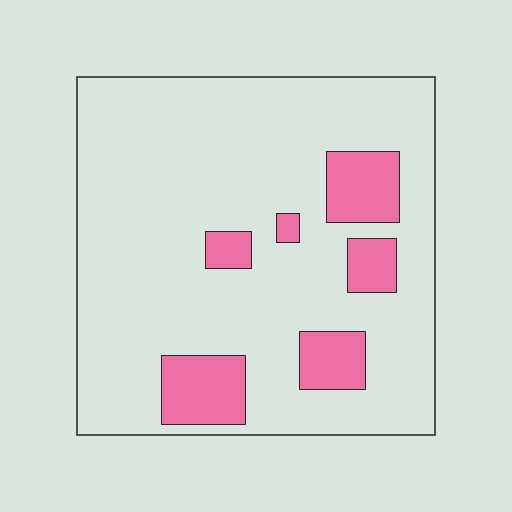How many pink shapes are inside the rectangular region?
6.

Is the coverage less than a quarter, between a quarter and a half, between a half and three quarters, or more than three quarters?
Less than a quarter.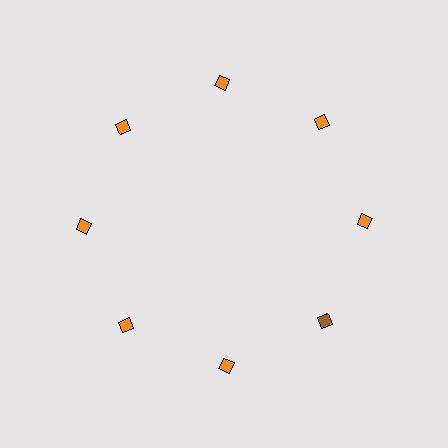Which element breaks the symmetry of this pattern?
The brown diamond at roughly the 4 o'clock position breaks the symmetry. All other shapes are orange diamonds.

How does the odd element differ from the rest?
It has a different color: brown instead of orange.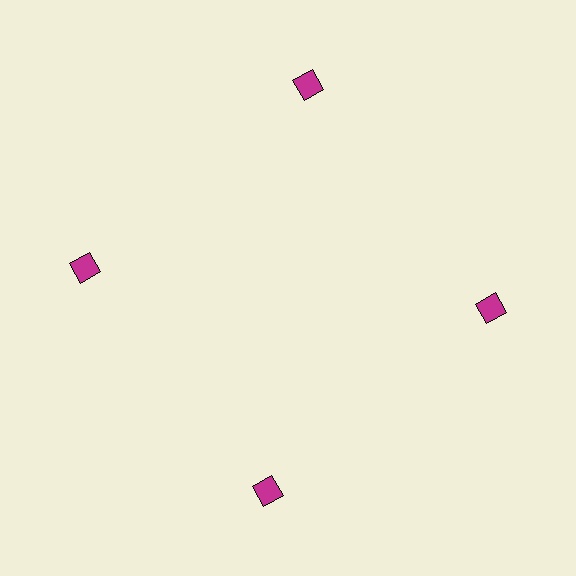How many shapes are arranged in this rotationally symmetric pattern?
There are 4 shapes, arranged in 4 groups of 1.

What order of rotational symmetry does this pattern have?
This pattern has 4-fold rotational symmetry.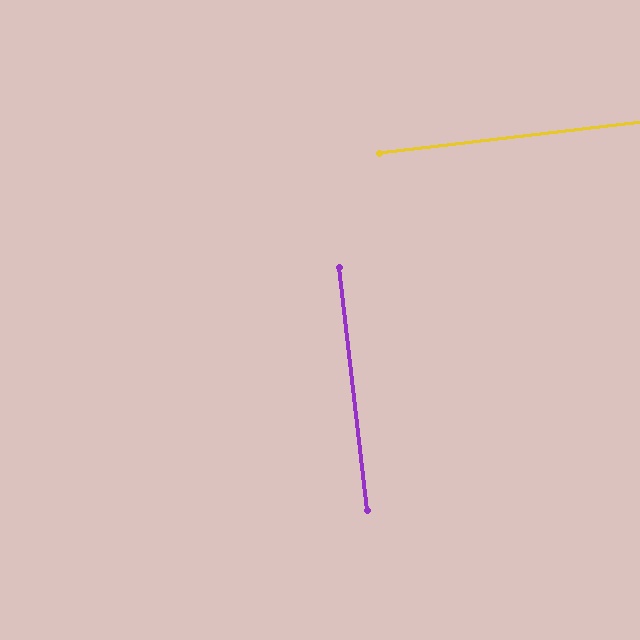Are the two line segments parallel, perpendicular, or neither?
Perpendicular — they meet at approximately 90°.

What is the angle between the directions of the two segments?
Approximately 90 degrees.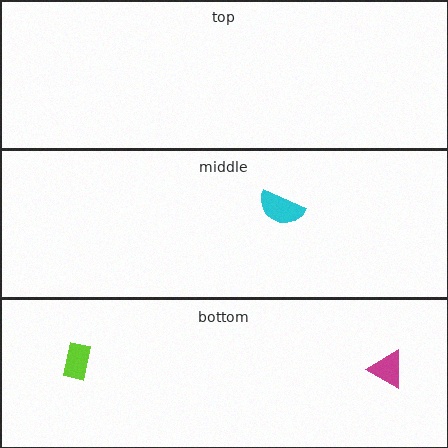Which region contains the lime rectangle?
The bottom region.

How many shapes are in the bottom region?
2.